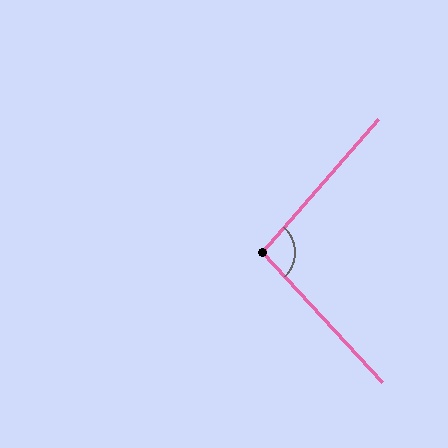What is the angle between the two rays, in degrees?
Approximately 96 degrees.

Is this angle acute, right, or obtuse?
It is obtuse.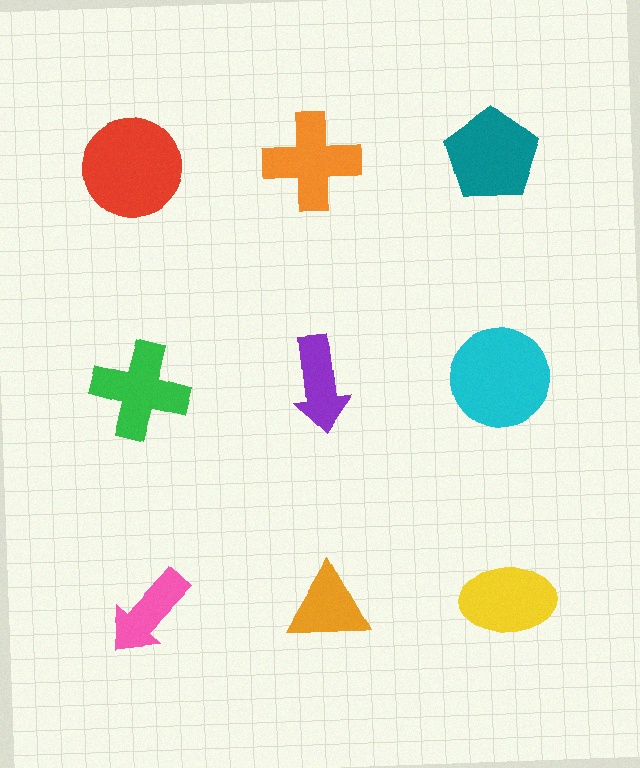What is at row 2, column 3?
A cyan circle.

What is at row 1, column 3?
A teal pentagon.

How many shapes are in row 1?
3 shapes.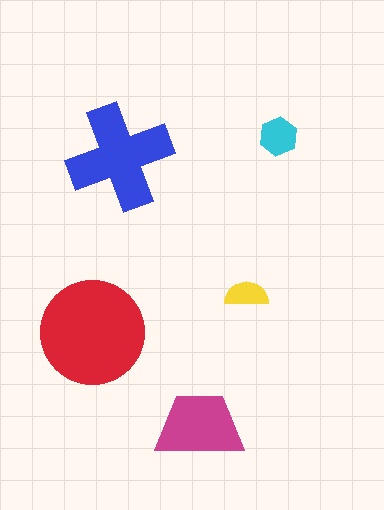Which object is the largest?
The red circle.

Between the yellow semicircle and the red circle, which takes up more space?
The red circle.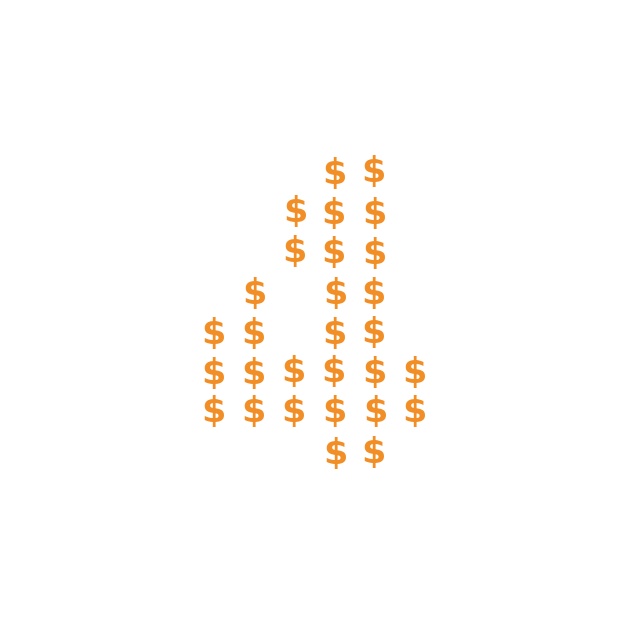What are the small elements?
The small elements are dollar signs.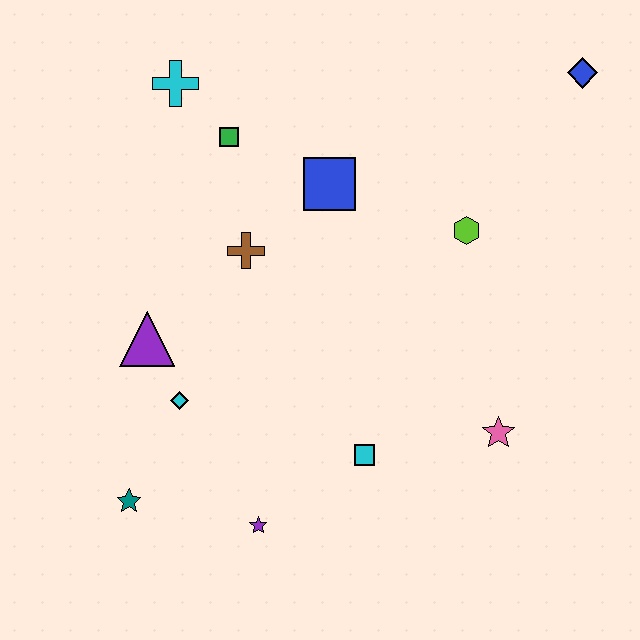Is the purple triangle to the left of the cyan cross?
Yes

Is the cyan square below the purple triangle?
Yes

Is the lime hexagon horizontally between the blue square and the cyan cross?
No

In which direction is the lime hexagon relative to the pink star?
The lime hexagon is above the pink star.